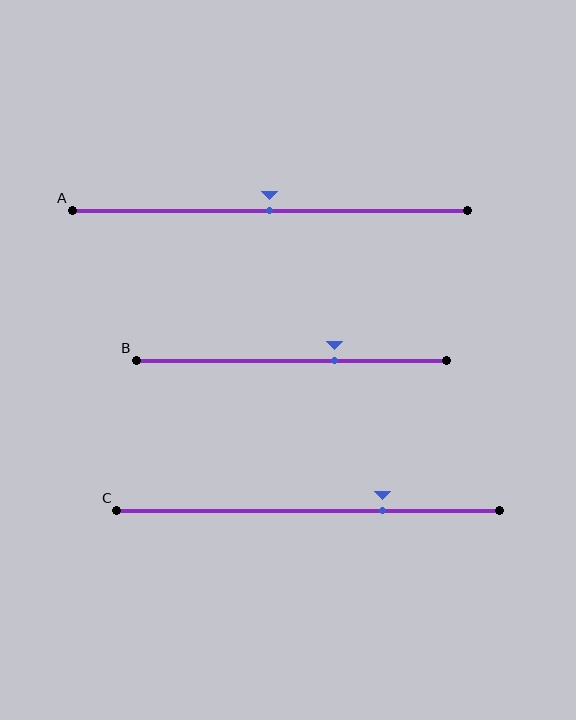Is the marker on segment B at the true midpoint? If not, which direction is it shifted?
No, the marker on segment B is shifted to the right by about 14% of the segment length.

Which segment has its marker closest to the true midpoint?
Segment A has its marker closest to the true midpoint.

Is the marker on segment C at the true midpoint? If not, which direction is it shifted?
No, the marker on segment C is shifted to the right by about 19% of the segment length.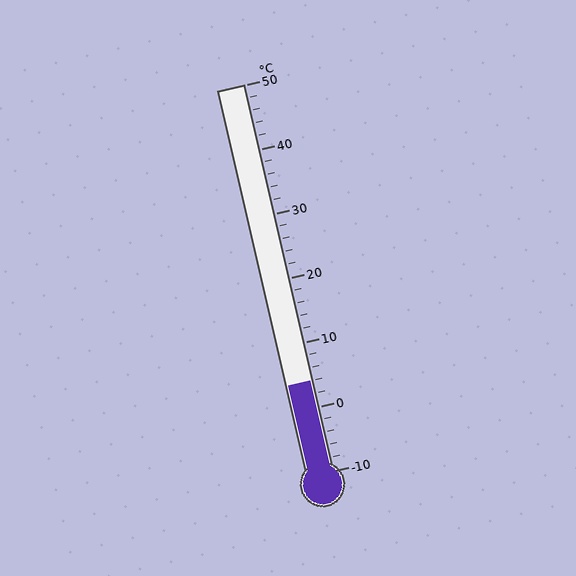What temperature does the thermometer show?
The thermometer shows approximately 4°C.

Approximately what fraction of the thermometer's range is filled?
The thermometer is filled to approximately 25% of its range.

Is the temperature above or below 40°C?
The temperature is below 40°C.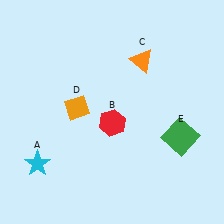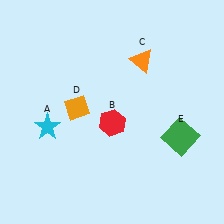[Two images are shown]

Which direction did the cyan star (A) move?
The cyan star (A) moved up.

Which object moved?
The cyan star (A) moved up.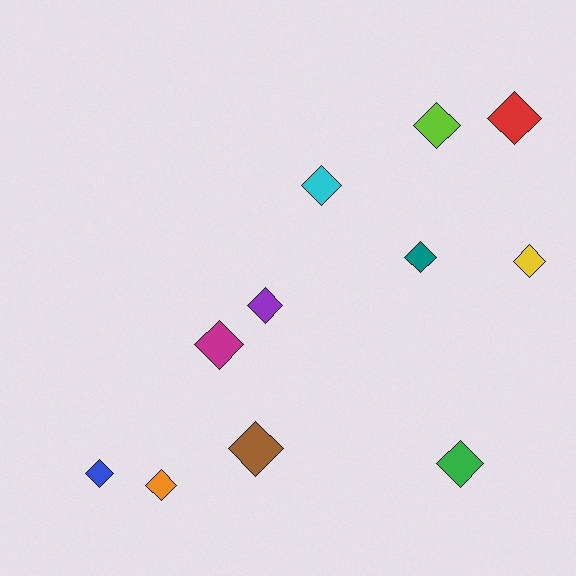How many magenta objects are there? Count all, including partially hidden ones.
There is 1 magenta object.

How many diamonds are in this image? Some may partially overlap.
There are 11 diamonds.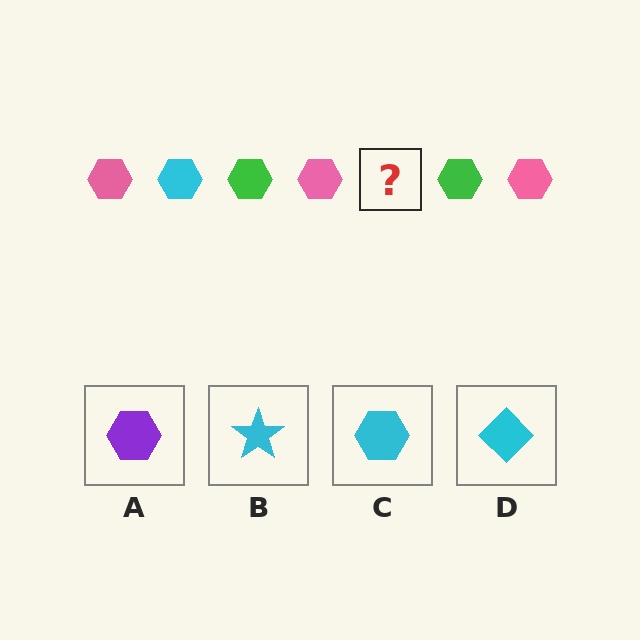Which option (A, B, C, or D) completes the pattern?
C.